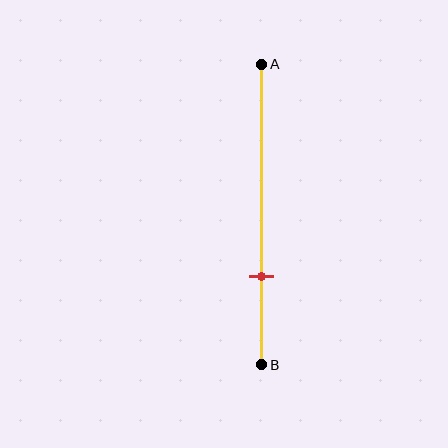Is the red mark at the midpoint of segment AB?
No, the mark is at about 70% from A, not at the 50% midpoint.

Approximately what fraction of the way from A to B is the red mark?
The red mark is approximately 70% of the way from A to B.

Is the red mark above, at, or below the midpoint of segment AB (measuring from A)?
The red mark is below the midpoint of segment AB.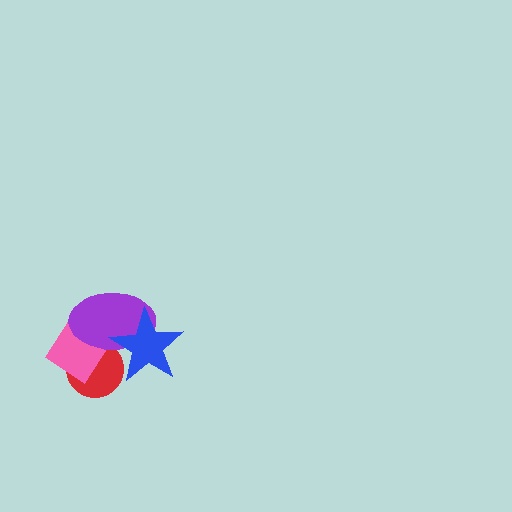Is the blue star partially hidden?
No, no other shape covers it.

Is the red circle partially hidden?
Yes, it is partially covered by another shape.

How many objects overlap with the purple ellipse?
3 objects overlap with the purple ellipse.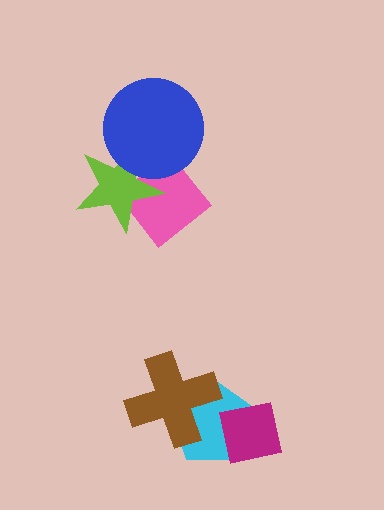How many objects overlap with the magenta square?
1 object overlaps with the magenta square.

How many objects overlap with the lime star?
2 objects overlap with the lime star.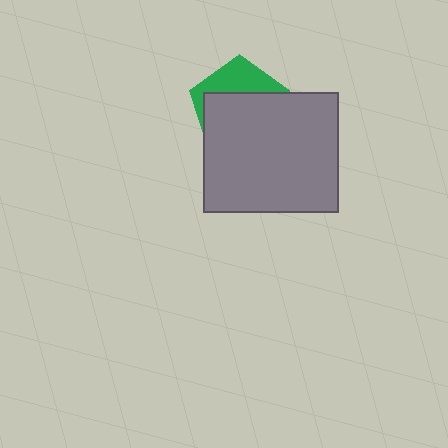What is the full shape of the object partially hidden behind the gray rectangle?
The partially hidden object is a green pentagon.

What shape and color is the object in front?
The object in front is a gray rectangle.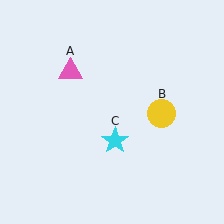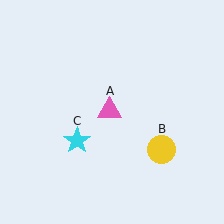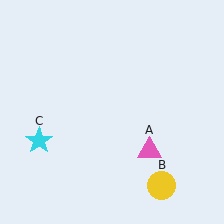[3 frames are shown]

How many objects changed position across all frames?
3 objects changed position: pink triangle (object A), yellow circle (object B), cyan star (object C).